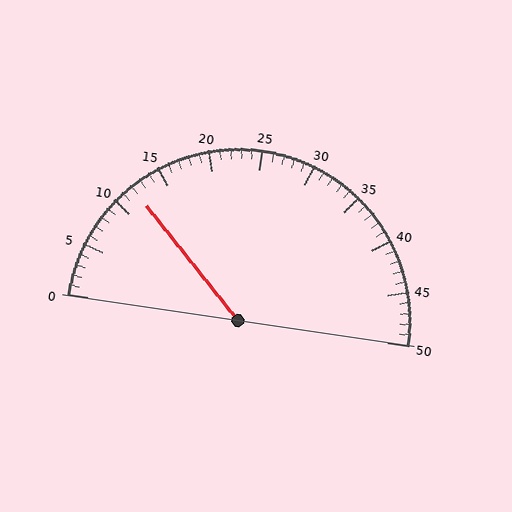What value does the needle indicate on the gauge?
The needle indicates approximately 12.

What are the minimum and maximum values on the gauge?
The gauge ranges from 0 to 50.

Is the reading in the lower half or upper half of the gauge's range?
The reading is in the lower half of the range (0 to 50).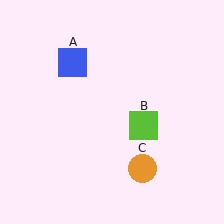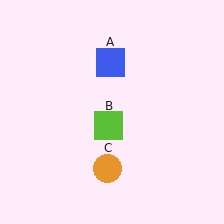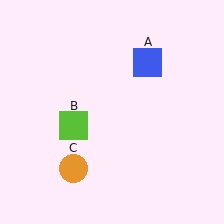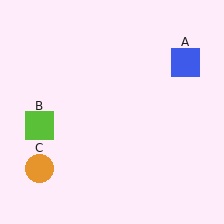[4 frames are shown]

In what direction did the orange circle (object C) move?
The orange circle (object C) moved left.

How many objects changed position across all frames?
3 objects changed position: blue square (object A), lime square (object B), orange circle (object C).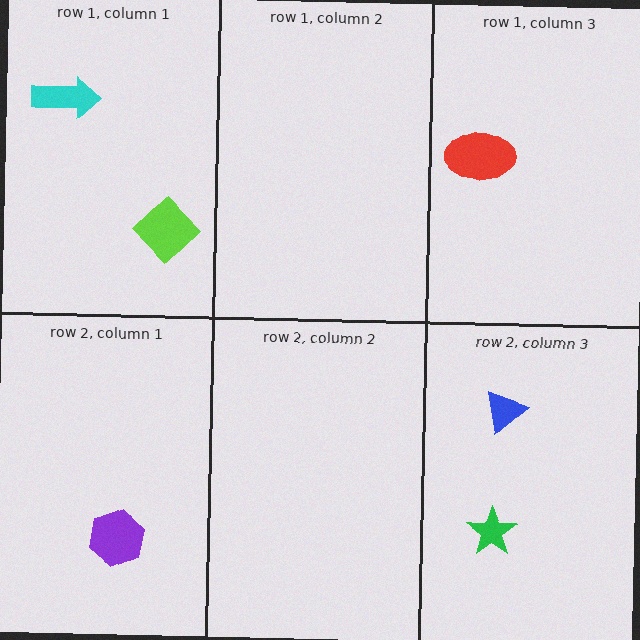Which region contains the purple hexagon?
The row 2, column 1 region.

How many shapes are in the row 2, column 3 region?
2.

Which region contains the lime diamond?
The row 1, column 1 region.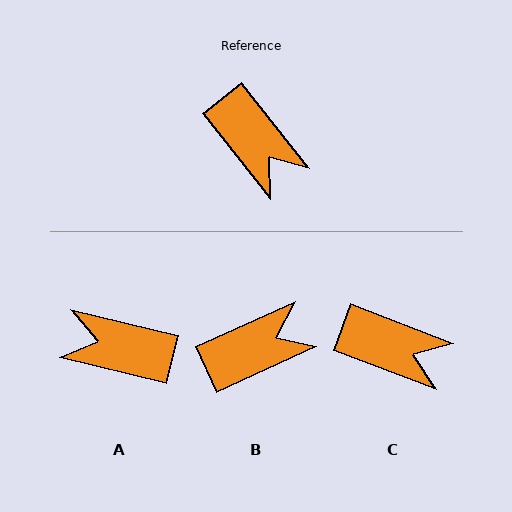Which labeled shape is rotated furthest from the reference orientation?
A, about 142 degrees away.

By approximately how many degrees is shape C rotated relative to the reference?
Approximately 31 degrees counter-clockwise.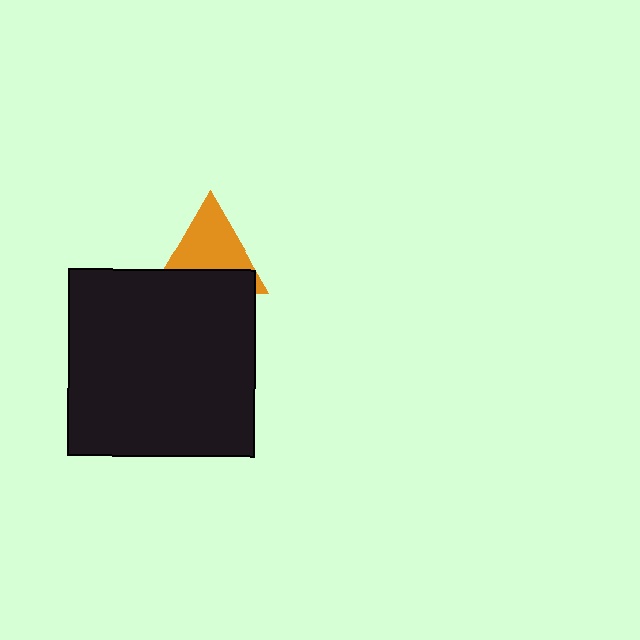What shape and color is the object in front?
The object in front is a black square.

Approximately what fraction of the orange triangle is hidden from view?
Roughly 39% of the orange triangle is hidden behind the black square.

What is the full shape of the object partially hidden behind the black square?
The partially hidden object is an orange triangle.